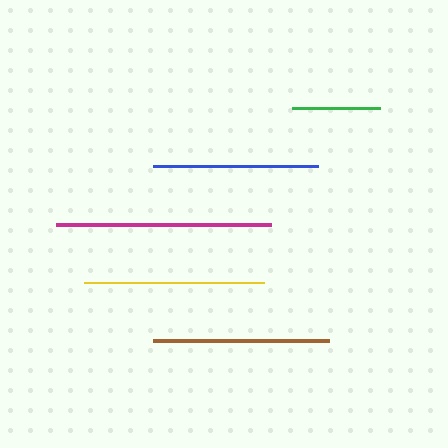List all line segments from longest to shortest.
From longest to shortest: magenta, yellow, brown, blue, green.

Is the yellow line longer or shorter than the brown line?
The yellow line is longer than the brown line.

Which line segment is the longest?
The magenta line is the longest at approximately 214 pixels.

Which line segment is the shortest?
The green line is the shortest at approximately 87 pixels.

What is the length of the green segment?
The green segment is approximately 87 pixels long.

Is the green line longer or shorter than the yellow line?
The yellow line is longer than the green line.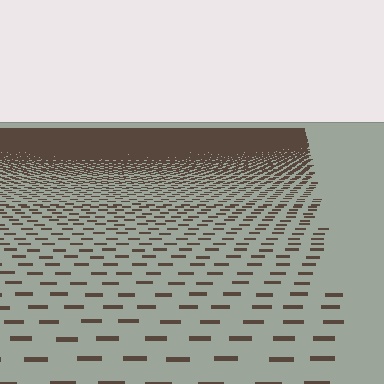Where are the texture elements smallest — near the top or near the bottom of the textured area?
Near the top.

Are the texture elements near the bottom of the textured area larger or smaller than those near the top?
Larger. Near the bottom, elements are closer to the viewer and appear at a bigger on-screen size.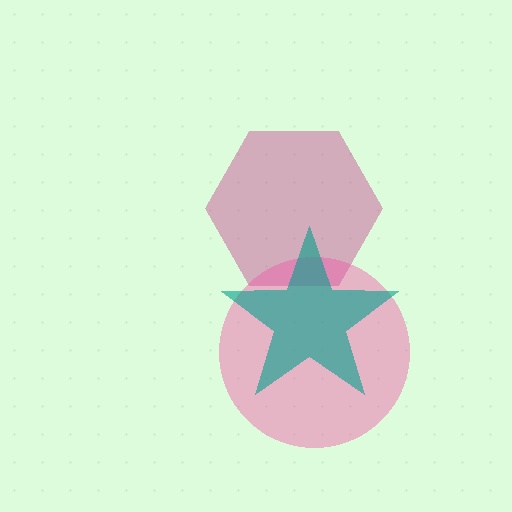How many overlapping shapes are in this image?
There are 3 overlapping shapes in the image.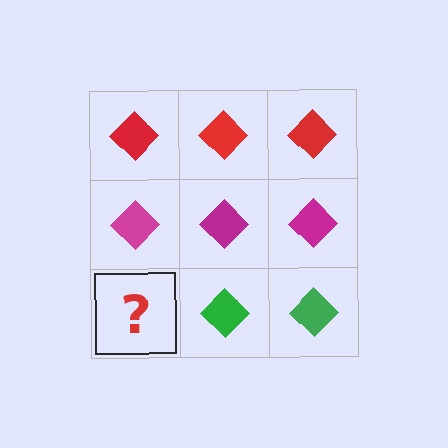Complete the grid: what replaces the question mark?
The question mark should be replaced with a green diamond.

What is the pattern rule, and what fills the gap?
The rule is that each row has a consistent color. The gap should be filled with a green diamond.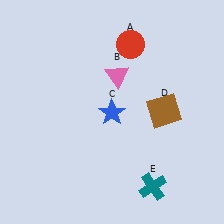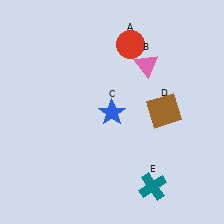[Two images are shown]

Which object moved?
The pink triangle (B) moved right.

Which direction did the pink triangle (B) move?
The pink triangle (B) moved right.